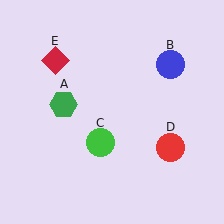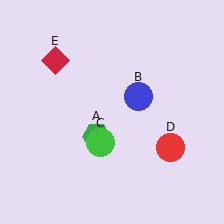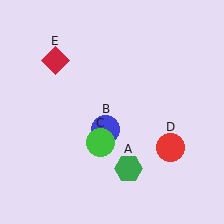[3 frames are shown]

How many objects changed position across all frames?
2 objects changed position: green hexagon (object A), blue circle (object B).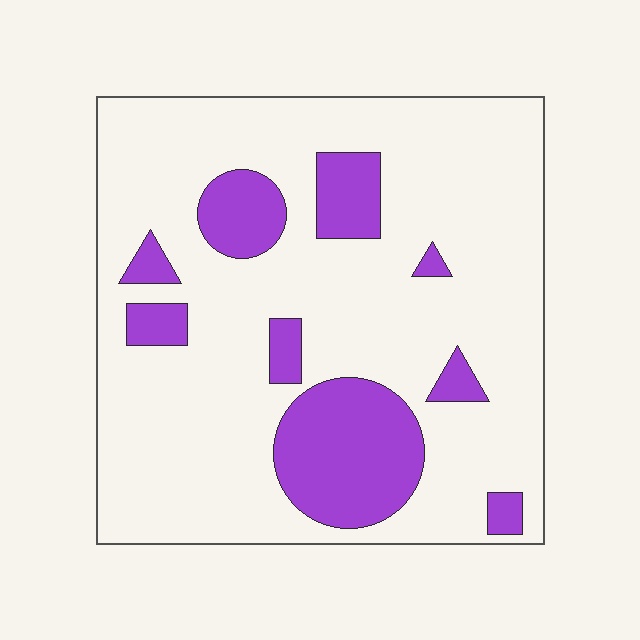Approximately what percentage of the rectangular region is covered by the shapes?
Approximately 20%.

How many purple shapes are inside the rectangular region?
9.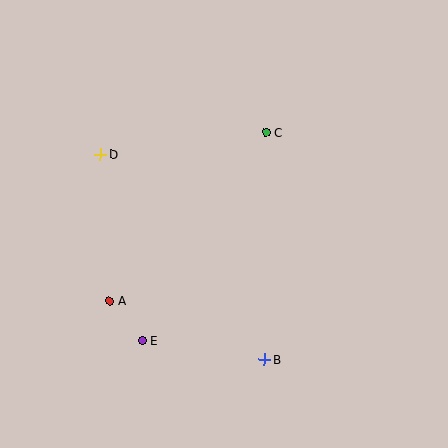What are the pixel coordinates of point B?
Point B is at (265, 360).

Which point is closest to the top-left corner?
Point D is closest to the top-left corner.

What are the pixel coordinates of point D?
Point D is at (100, 154).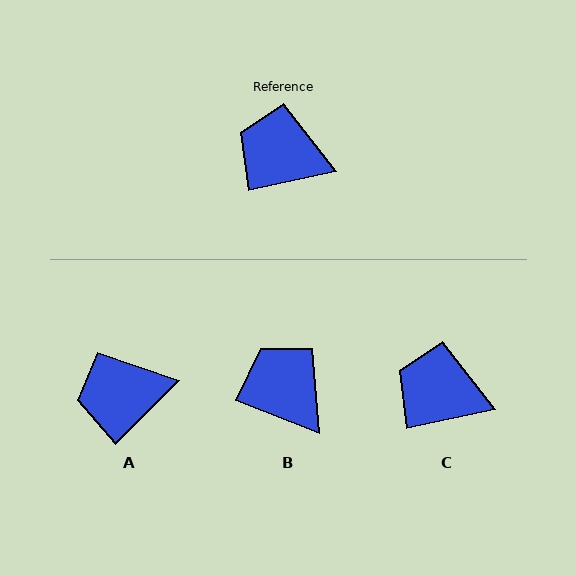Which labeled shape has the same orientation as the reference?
C.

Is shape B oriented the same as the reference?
No, it is off by about 34 degrees.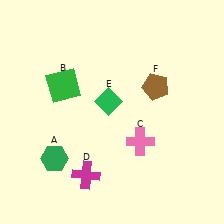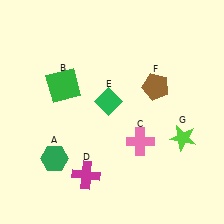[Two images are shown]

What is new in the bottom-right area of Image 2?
A lime star (G) was added in the bottom-right area of Image 2.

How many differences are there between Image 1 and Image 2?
There is 1 difference between the two images.